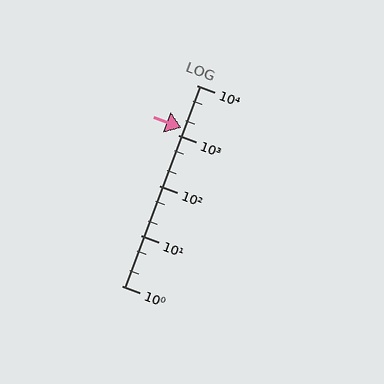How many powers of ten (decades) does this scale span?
The scale spans 4 decades, from 1 to 10000.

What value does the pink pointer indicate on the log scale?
The pointer indicates approximately 1400.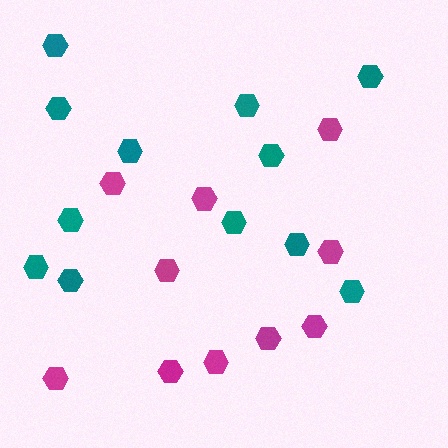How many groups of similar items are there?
There are 2 groups: one group of teal hexagons (12) and one group of magenta hexagons (10).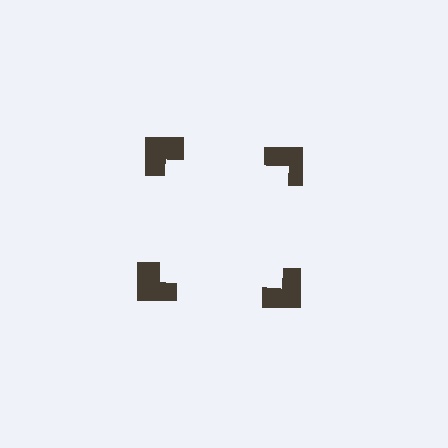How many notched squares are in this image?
There are 4 — one at each vertex of the illusory square.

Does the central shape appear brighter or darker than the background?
It typically appears slightly brighter than the background, even though no actual brightness change is drawn.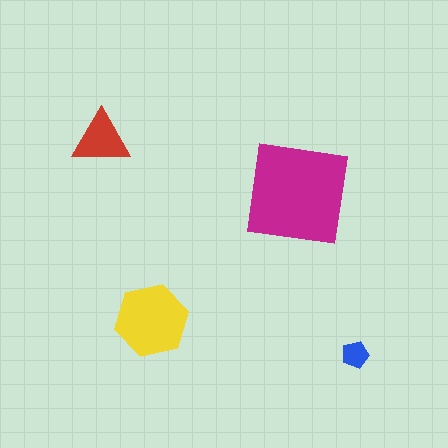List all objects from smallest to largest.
The blue pentagon, the red triangle, the yellow hexagon, the magenta square.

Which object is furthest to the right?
The blue pentagon is rightmost.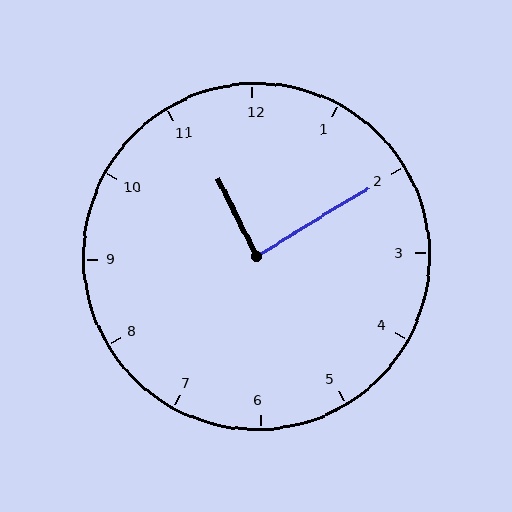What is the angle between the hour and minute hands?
Approximately 85 degrees.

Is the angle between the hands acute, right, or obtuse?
It is right.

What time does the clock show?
11:10.